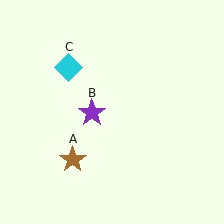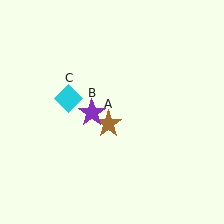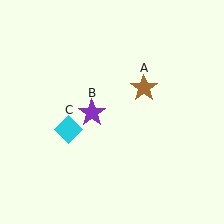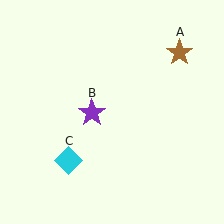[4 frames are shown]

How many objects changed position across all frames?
2 objects changed position: brown star (object A), cyan diamond (object C).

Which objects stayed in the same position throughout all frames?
Purple star (object B) remained stationary.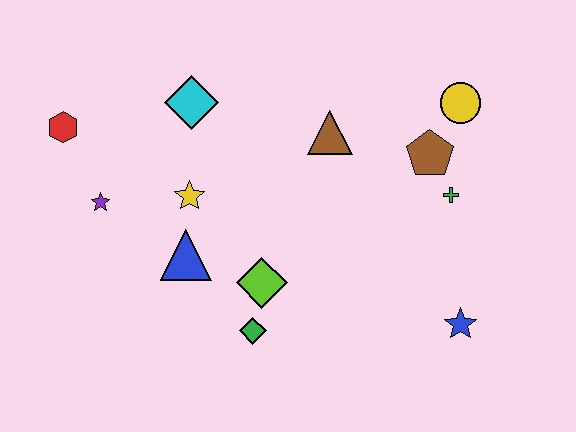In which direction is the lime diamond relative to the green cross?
The lime diamond is to the left of the green cross.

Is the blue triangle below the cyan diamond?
Yes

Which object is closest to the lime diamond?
The green diamond is closest to the lime diamond.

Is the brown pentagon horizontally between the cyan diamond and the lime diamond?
No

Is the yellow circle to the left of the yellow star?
No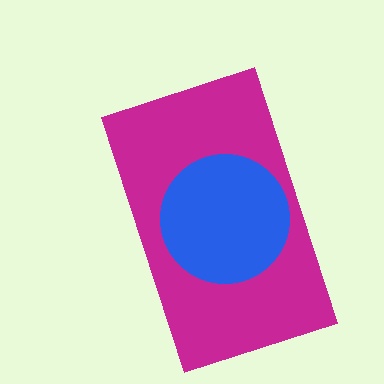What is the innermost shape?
The blue circle.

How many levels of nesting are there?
2.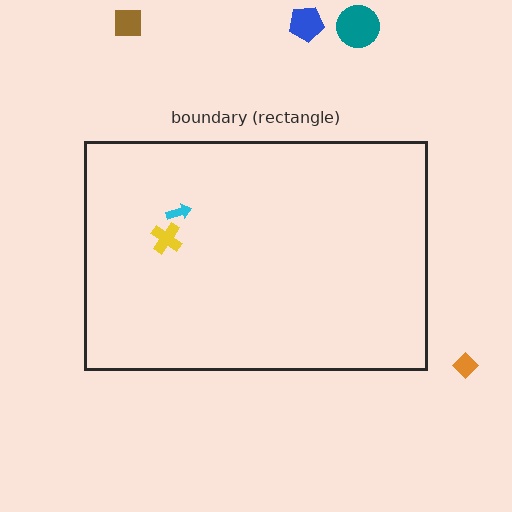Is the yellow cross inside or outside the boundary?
Inside.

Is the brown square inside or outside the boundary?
Outside.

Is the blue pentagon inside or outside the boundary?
Outside.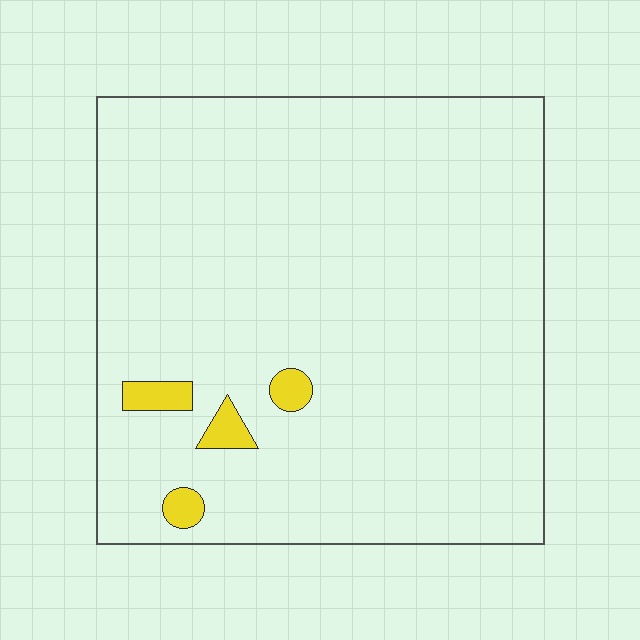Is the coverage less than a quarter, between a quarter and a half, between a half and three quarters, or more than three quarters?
Less than a quarter.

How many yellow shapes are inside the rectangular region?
4.